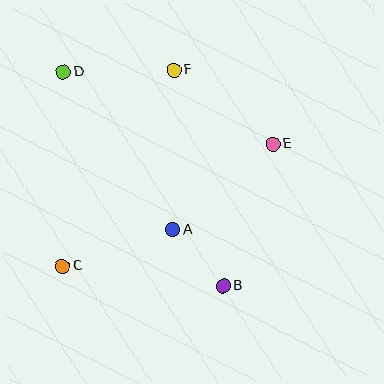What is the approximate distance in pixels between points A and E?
The distance between A and E is approximately 132 pixels.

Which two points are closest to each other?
Points A and B are closest to each other.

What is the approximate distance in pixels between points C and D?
The distance between C and D is approximately 195 pixels.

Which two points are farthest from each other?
Points B and D are farthest from each other.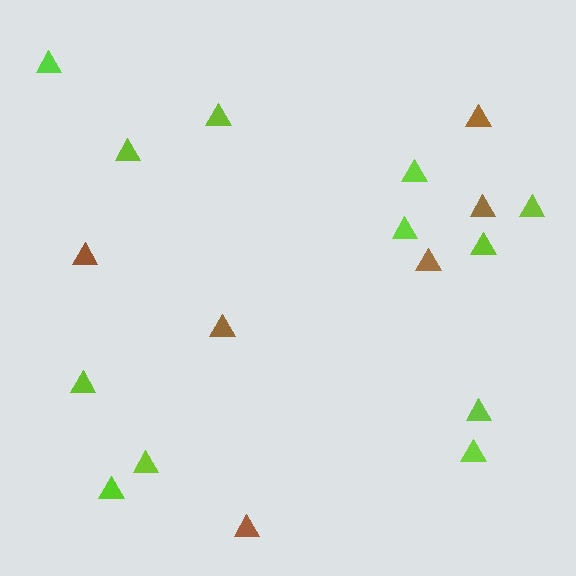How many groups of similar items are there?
There are 2 groups: one group of lime triangles (12) and one group of brown triangles (6).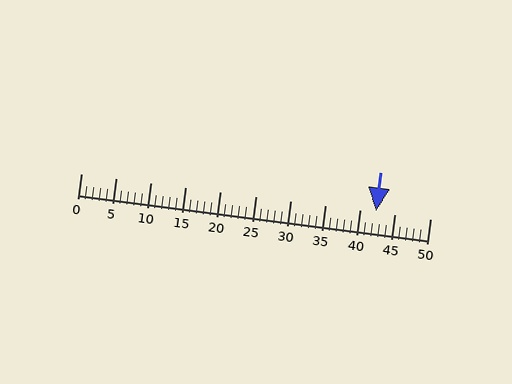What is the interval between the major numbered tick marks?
The major tick marks are spaced 5 units apart.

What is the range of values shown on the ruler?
The ruler shows values from 0 to 50.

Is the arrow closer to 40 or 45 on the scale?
The arrow is closer to 40.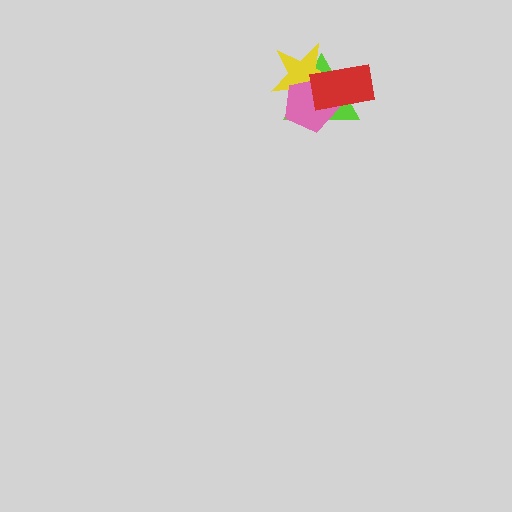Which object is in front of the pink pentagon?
The red rectangle is in front of the pink pentagon.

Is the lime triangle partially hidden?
Yes, it is partially covered by another shape.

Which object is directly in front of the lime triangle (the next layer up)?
The yellow star is directly in front of the lime triangle.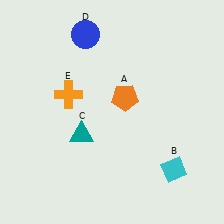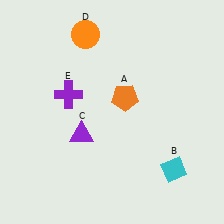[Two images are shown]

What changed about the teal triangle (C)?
In Image 1, C is teal. In Image 2, it changed to purple.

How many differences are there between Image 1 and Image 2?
There are 3 differences between the two images.